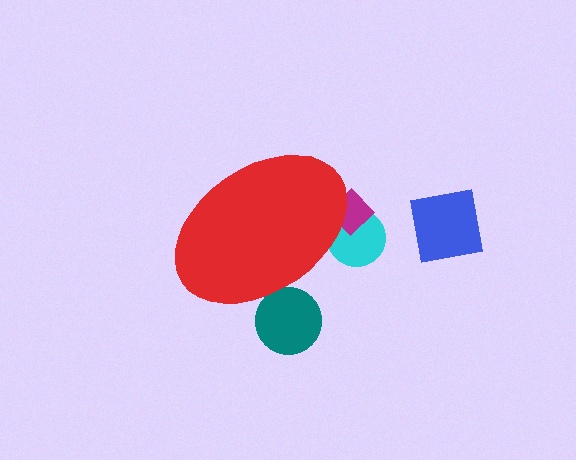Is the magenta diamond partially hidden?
Yes, the magenta diamond is partially hidden behind the red ellipse.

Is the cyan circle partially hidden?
Yes, the cyan circle is partially hidden behind the red ellipse.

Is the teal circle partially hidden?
Yes, the teal circle is partially hidden behind the red ellipse.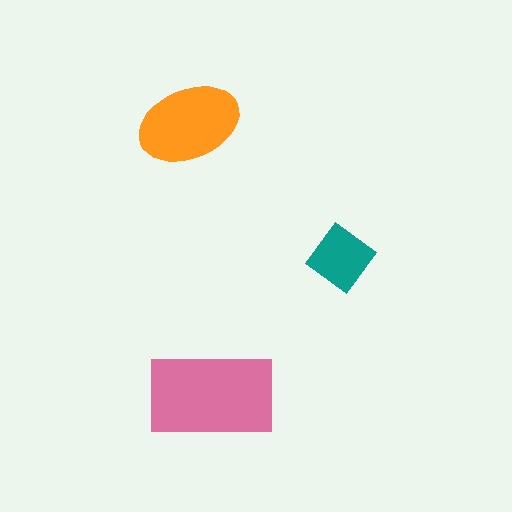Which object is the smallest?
The teal diamond.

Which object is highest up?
The orange ellipse is topmost.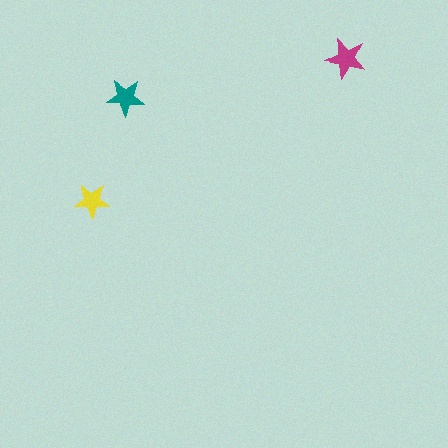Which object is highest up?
The magenta star is topmost.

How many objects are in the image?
There are 3 objects in the image.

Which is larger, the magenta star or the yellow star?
The magenta one.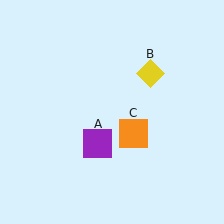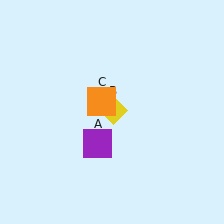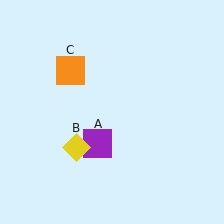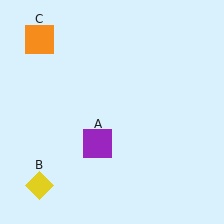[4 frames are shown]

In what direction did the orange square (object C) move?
The orange square (object C) moved up and to the left.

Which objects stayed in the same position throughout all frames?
Purple square (object A) remained stationary.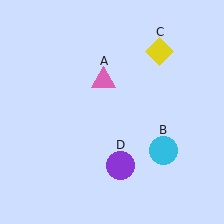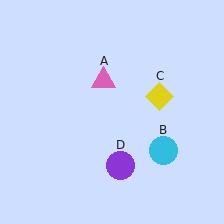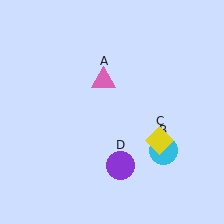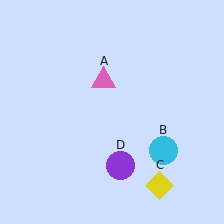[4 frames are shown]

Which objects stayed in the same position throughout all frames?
Pink triangle (object A) and cyan circle (object B) and purple circle (object D) remained stationary.